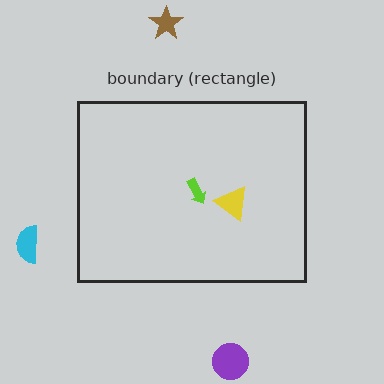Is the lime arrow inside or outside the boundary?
Inside.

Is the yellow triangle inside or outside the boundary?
Inside.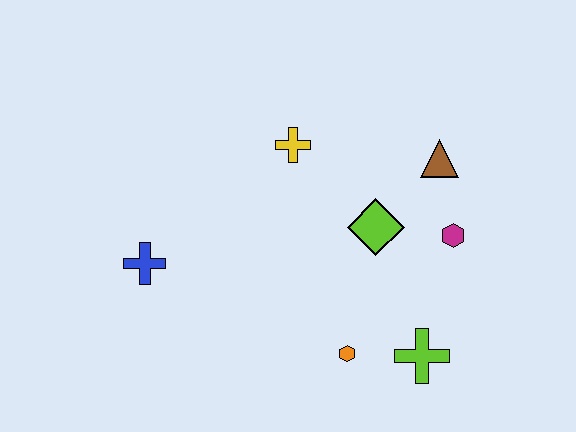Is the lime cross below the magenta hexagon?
Yes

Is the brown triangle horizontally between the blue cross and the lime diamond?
No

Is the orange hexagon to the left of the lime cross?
Yes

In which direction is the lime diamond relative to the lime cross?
The lime diamond is above the lime cross.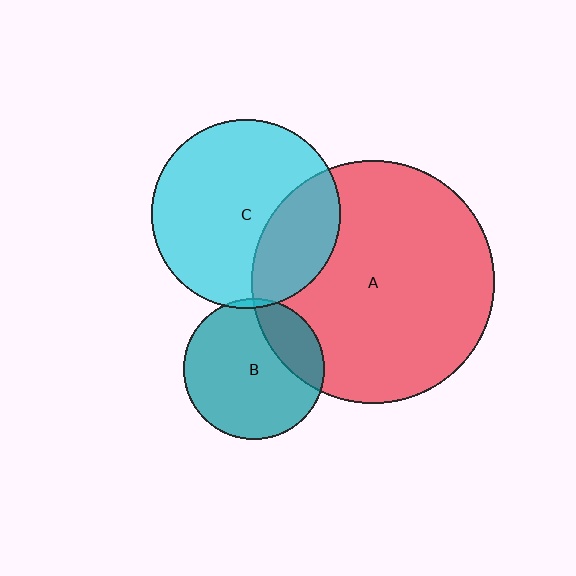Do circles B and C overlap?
Yes.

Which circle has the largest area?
Circle A (red).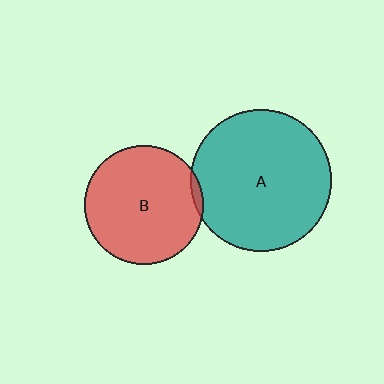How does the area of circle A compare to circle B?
Approximately 1.4 times.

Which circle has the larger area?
Circle A (teal).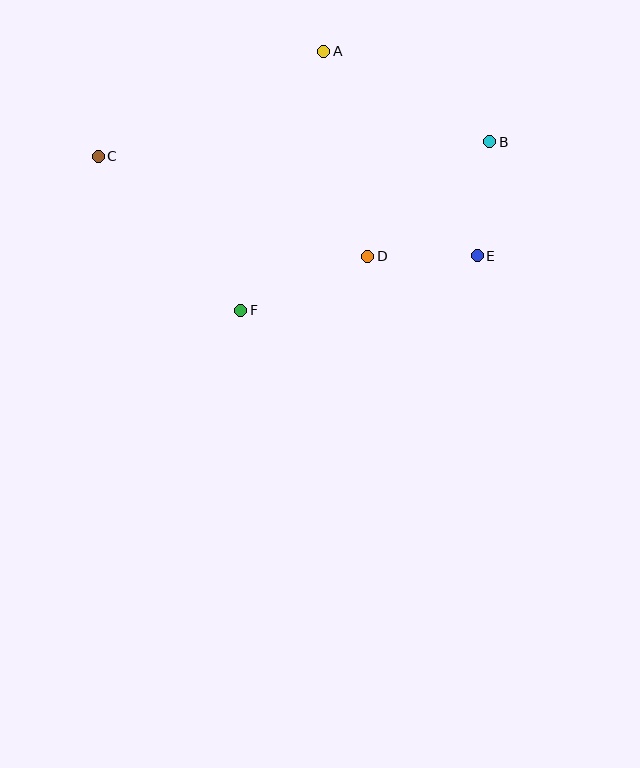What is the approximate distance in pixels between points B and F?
The distance between B and F is approximately 301 pixels.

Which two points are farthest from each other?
Points B and C are farthest from each other.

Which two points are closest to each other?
Points D and E are closest to each other.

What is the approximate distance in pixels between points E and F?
The distance between E and F is approximately 242 pixels.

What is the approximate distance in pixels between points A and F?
The distance between A and F is approximately 272 pixels.